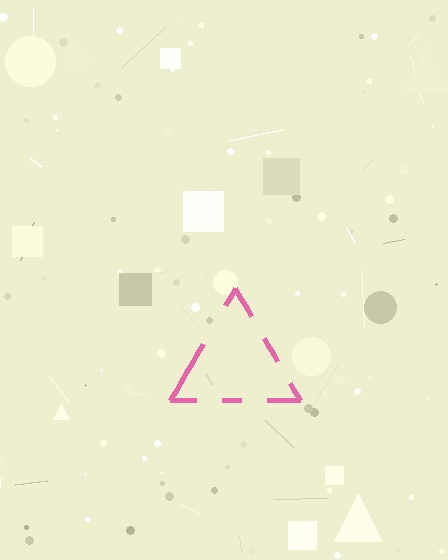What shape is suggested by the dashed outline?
The dashed outline suggests a triangle.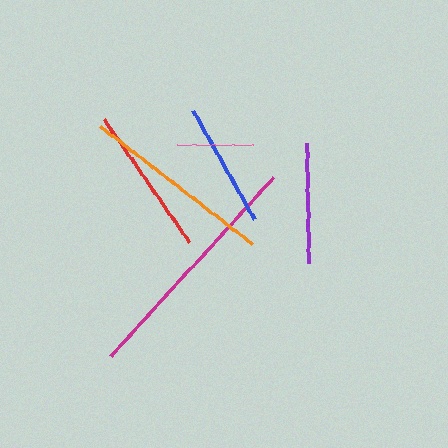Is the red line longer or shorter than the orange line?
The orange line is longer than the red line.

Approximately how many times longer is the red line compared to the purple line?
The red line is approximately 1.2 times the length of the purple line.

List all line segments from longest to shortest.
From longest to shortest: magenta, orange, red, blue, purple, pink.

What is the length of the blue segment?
The blue segment is approximately 125 pixels long.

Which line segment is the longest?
The magenta line is the longest at approximately 241 pixels.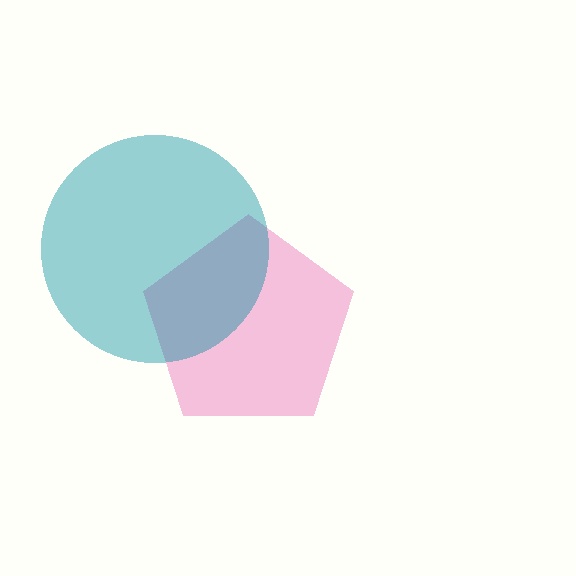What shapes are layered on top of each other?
The layered shapes are: a pink pentagon, a teal circle.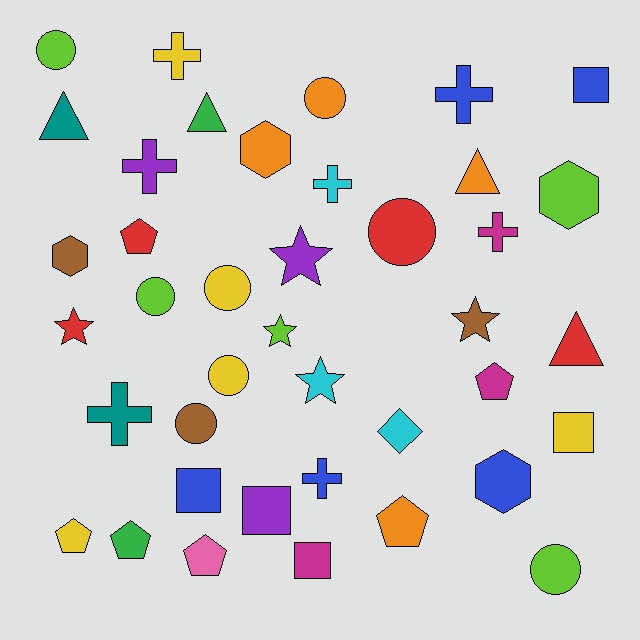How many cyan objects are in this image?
There are 3 cyan objects.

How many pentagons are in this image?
There are 6 pentagons.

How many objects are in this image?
There are 40 objects.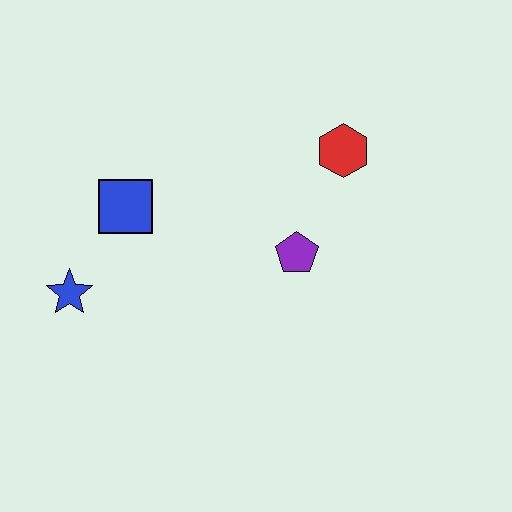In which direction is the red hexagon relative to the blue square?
The red hexagon is to the right of the blue square.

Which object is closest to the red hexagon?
The purple pentagon is closest to the red hexagon.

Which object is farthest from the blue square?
The red hexagon is farthest from the blue square.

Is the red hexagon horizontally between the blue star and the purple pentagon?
No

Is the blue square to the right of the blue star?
Yes